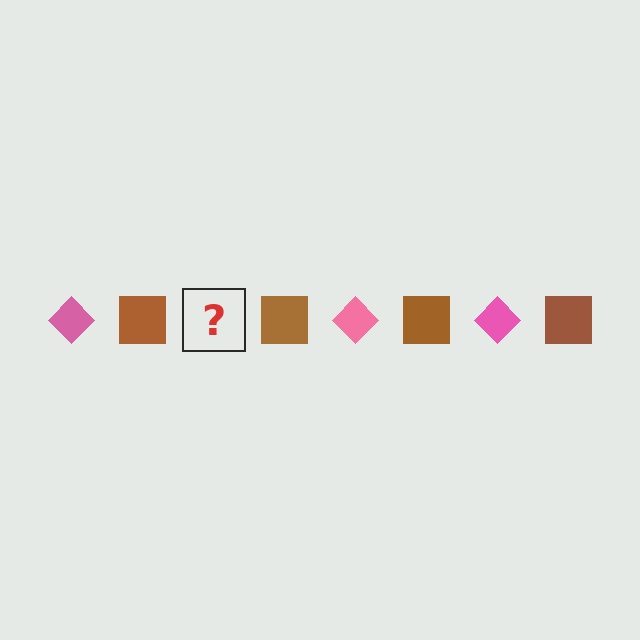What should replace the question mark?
The question mark should be replaced with a pink diamond.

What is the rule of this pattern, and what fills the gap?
The rule is that the pattern alternates between pink diamond and brown square. The gap should be filled with a pink diamond.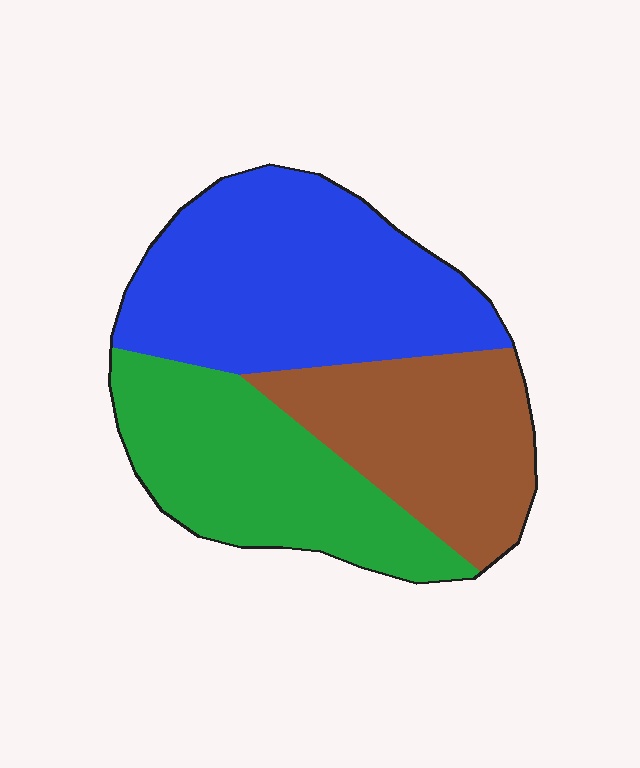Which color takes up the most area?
Blue, at roughly 40%.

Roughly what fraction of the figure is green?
Green covers around 30% of the figure.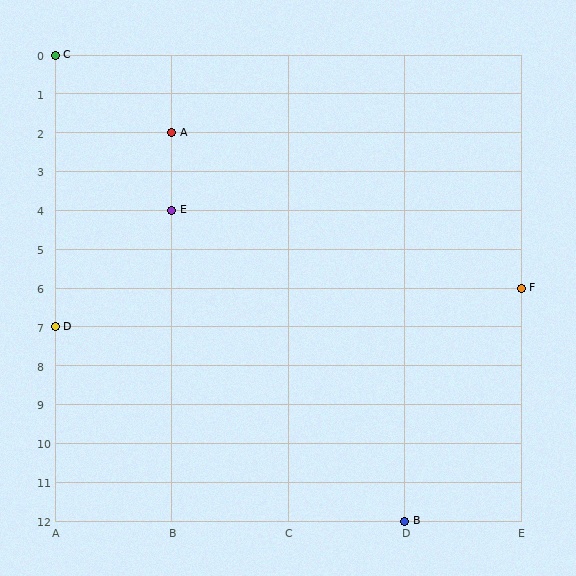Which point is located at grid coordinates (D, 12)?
Point B is at (D, 12).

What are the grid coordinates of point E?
Point E is at grid coordinates (B, 4).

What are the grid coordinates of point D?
Point D is at grid coordinates (A, 7).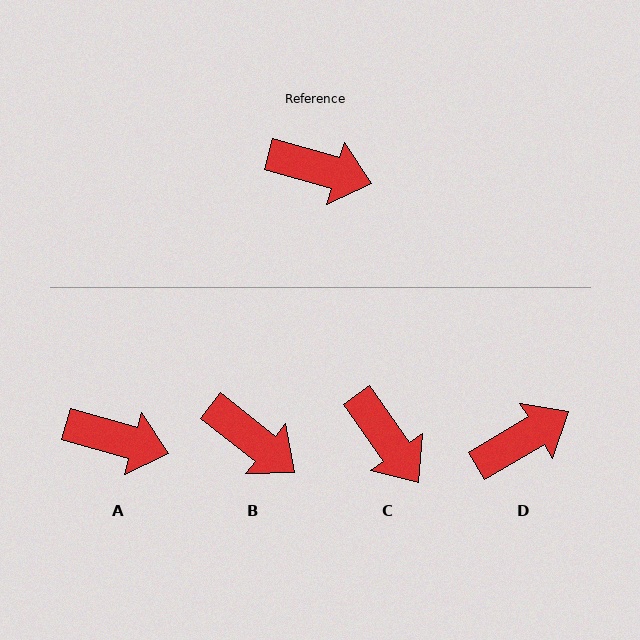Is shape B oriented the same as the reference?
No, it is off by about 23 degrees.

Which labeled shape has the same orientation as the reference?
A.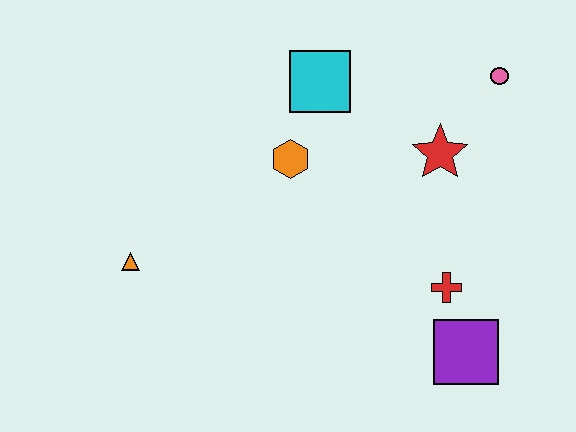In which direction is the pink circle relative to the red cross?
The pink circle is above the red cross.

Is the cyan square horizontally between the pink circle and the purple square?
No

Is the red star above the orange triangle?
Yes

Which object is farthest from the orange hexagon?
The purple square is farthest from the orange hexagon.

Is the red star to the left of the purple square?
Yes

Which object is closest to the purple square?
The red cross is closest to the purple square.